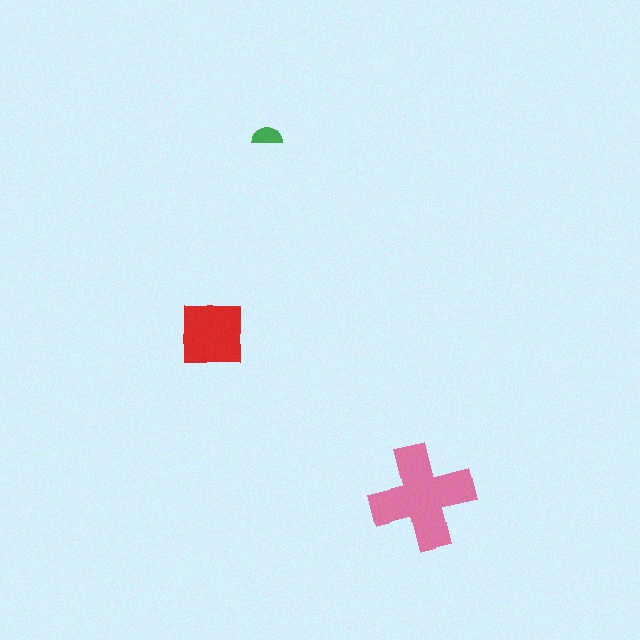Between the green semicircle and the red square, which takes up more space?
The red square.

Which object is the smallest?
The green semicircle.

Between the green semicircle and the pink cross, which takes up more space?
The pink cross.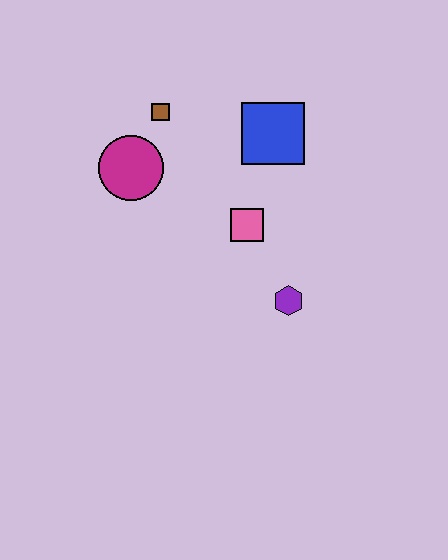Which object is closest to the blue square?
The pink square is closest to the blue square.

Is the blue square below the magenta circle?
No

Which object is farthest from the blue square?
The purple hexagon is farthest from the blue square.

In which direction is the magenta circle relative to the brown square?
The magenta circle is below the brown square.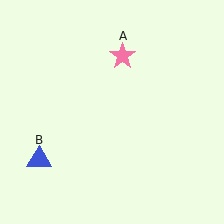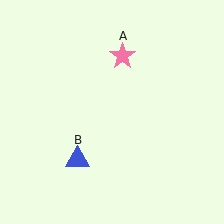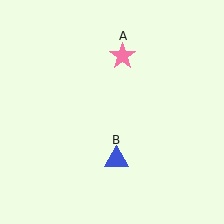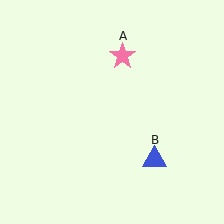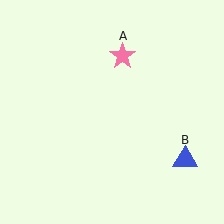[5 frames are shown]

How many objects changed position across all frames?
1 object changed position: blue triangle (object B).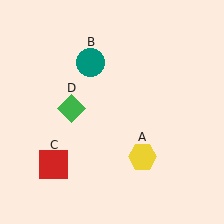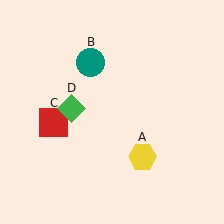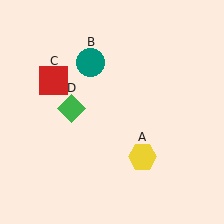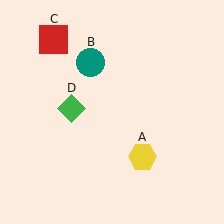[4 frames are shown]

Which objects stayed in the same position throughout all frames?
Yellow hexagon (object A) and teal circle (object B) and green diamond (object D) remained stationary.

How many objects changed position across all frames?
1 object changed position: red square (object C).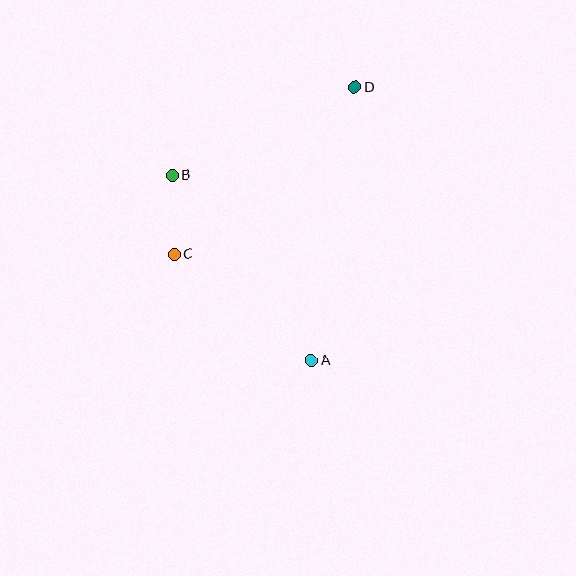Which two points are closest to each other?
Points B and C are closest to each other.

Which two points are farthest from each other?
Points A and D are farthest from each other.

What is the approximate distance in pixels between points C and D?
The distance between C and D is approximately 246 pixels.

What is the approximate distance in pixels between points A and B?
The distance between A and B is approximately 232 pixels.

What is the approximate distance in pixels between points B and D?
The distance between B and D is approximately 203 pixels.